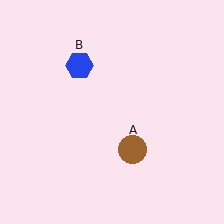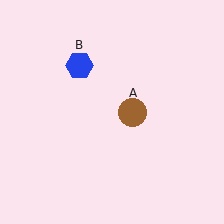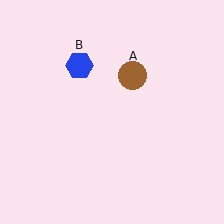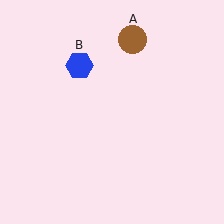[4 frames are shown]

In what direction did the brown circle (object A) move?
The brown circle (object A) moved up.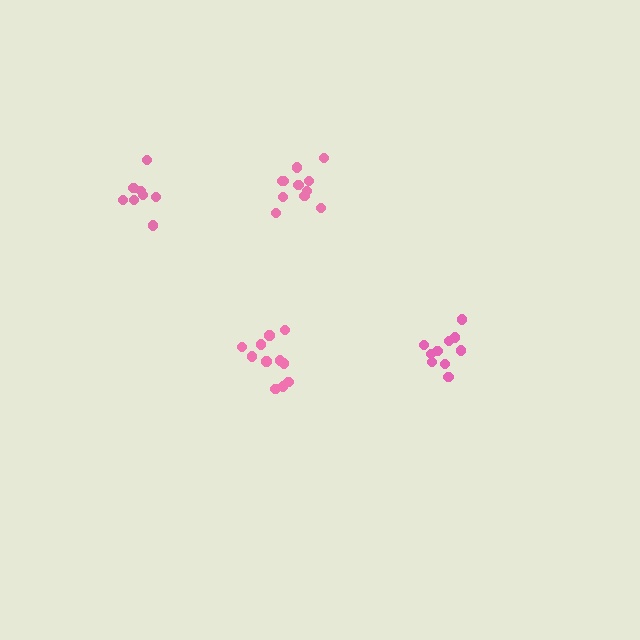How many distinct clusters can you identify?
There are 4 distinct clusters.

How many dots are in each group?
Group 1: 10 dots, Group 2: 11 dots, Group 3: 11 dots, Group 4: 8 dots (40 total).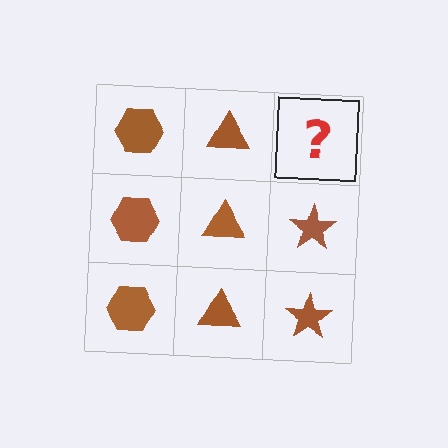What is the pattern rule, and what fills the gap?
The rule is that each column has a consistent shape. The gap should be filled with a brown star.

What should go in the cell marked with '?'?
The missing cell should contain a brown star.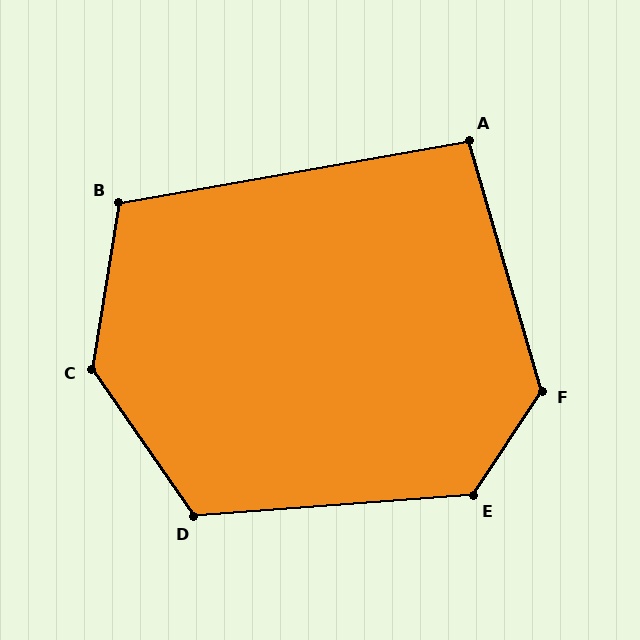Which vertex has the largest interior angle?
C, at approximately 136 degrees.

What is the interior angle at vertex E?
Approximately 127 degrees (obtuse).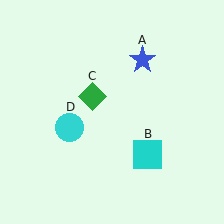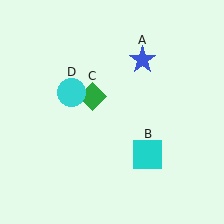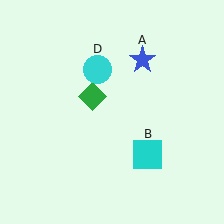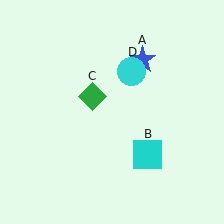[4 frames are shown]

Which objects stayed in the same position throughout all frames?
Blue star (object A) and cyan square (object B) and green diamond (object C) remained stationary.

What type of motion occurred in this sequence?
The cyan circle (object D) rotated clockwise around the center of the scene.